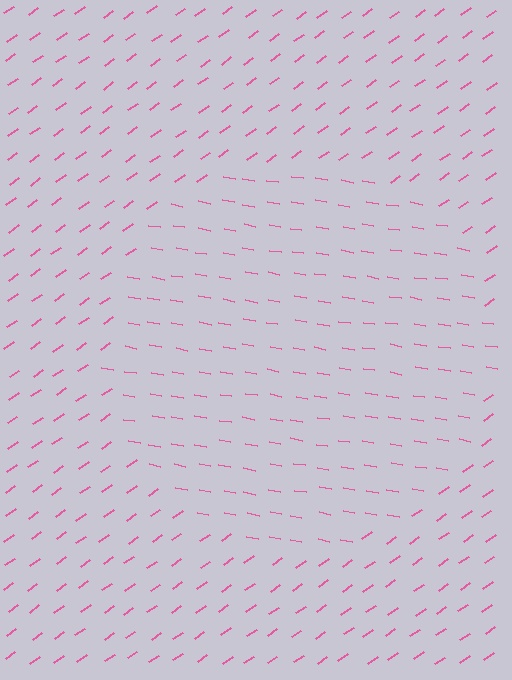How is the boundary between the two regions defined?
The boundary is defined purely by a change in line orientation (approximately 45 degrees difference). All lines are the same color and thickness.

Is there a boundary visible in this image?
Yes, there is a texture boundary formed by a change in line orientation.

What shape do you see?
I see a circle.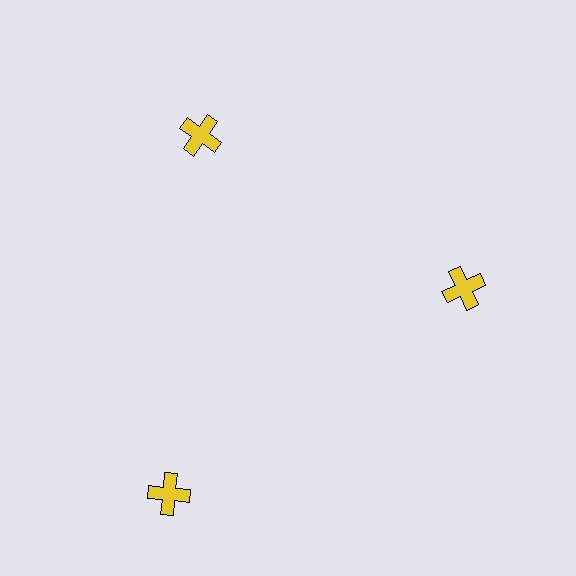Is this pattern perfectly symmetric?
No. The 3 yellow crosses are arranged in a ring, but one element near the 7 o'clock position is pushed outward from the center, breaking the 3-fold rotational symmetry.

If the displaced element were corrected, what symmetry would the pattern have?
It would have 3-fold rotational symmetry — the pattern would map onto itself every 120 degrees.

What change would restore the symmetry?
The symmetry would be restored by moving it inward, back onto the ring so that all 3 crosses sit at equal angles and equal distance from the center.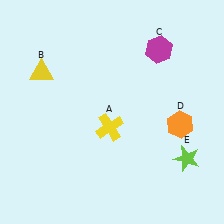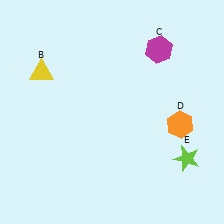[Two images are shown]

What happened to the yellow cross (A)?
The yellow cross (A) was removed in Image 2. It was in the bottom-left area of Image 1.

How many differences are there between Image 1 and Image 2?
There is 1 difference between the two images.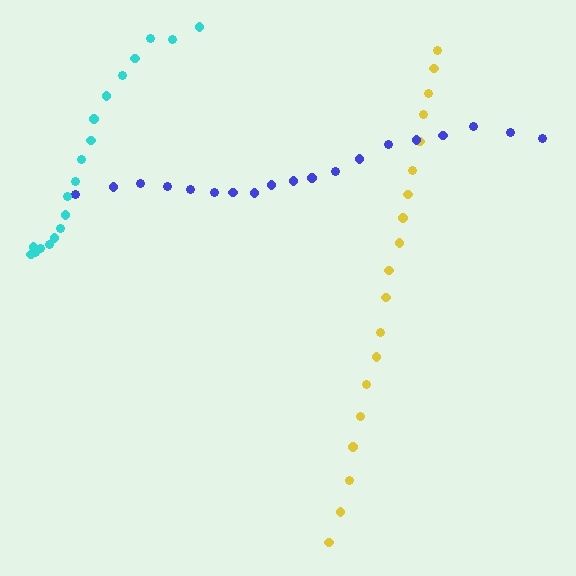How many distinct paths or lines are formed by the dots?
There are 3 distinct paths.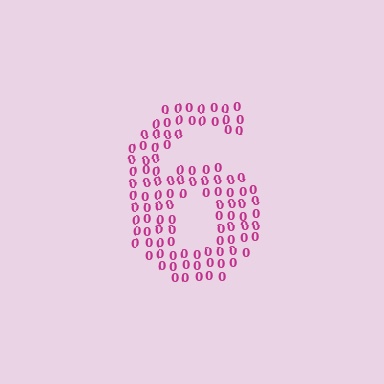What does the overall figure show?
The overall figure shows the digit 6.